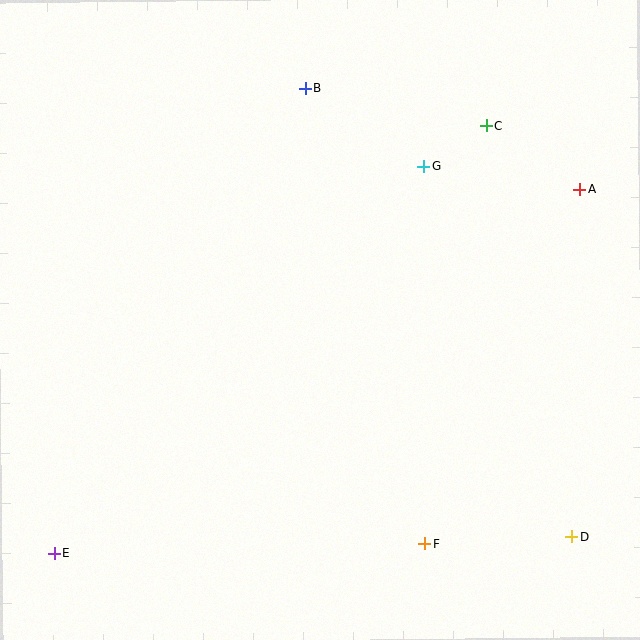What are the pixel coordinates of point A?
Point A is at (579, 189).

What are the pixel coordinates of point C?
Point C is at (486, 126).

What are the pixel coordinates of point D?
Point D is at (572, 537).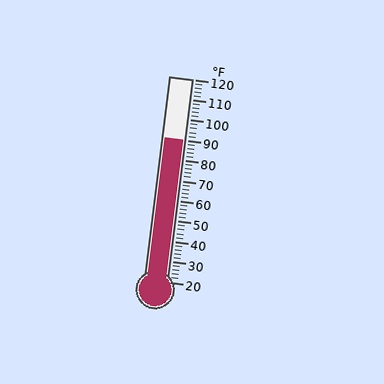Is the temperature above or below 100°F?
The temperature is below 100°F.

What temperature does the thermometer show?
The thermometer shows approximately 90°F.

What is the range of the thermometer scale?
The thermometer scale ranges from 20°F to 120°F.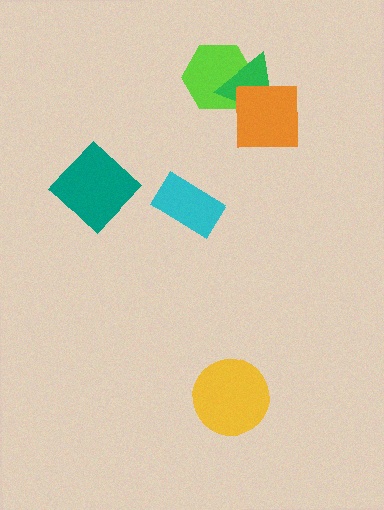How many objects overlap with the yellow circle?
0 objects overlap with the yellow circle.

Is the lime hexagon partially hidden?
Yes, it is partially covered by another shape.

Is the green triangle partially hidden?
Yes, it is partially covered by another shape.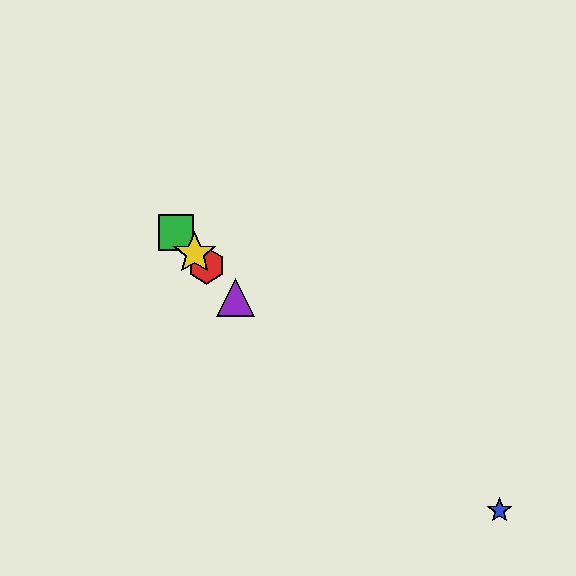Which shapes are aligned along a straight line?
The red hexagon, the green square, the yellow star, the purple triangle are aligned along a straight line.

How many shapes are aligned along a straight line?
4 shapes (the red hexagon, the green square, the yellow star, the purple triangle) are aligned along a straight line.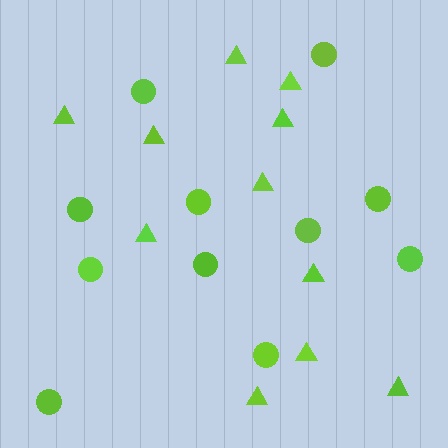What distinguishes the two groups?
There are 2 groups: one group of triangles (11) and one group of circles (11).